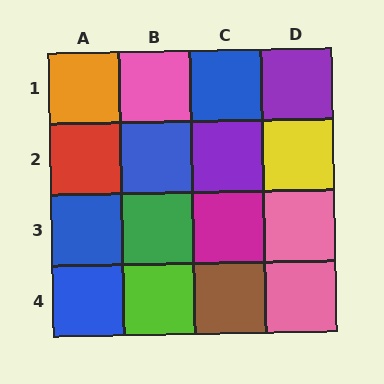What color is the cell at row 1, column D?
Purple.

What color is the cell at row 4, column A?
Blue.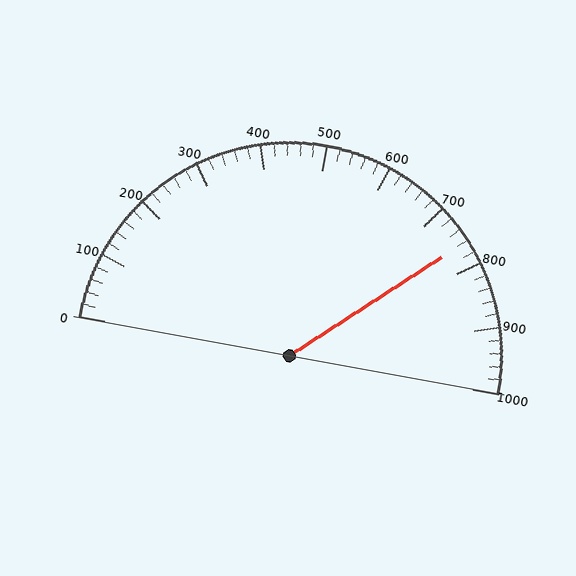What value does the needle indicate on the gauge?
The needle indicates approximately 760.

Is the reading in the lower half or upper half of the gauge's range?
The reading is in the upper half of the range (0 to 1000).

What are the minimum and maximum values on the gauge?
The gauge ranges from 0 to 1000.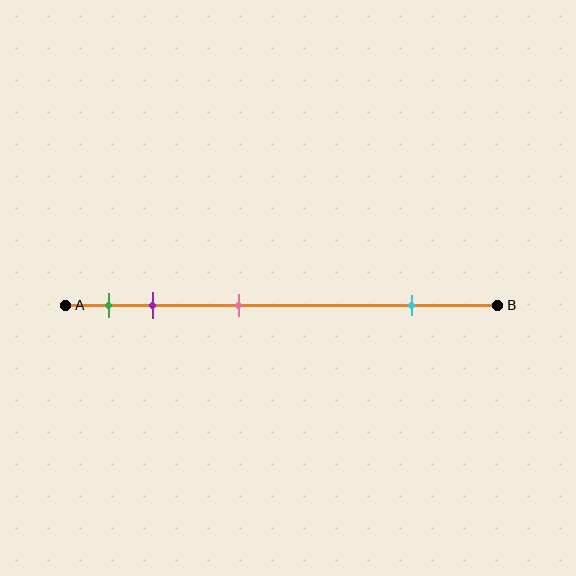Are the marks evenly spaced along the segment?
No, the marks are not evenly spaced.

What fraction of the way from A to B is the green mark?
The green mark is approximately 10% (0.1) of the way from A to B.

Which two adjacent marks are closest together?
The green and purple marks are the closest adjacent pair.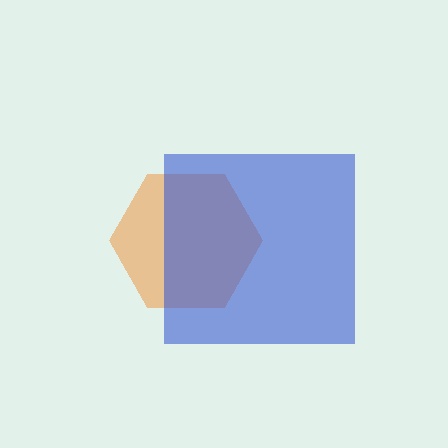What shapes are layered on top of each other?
The layered shapes are: an orange hexagon, a blue square.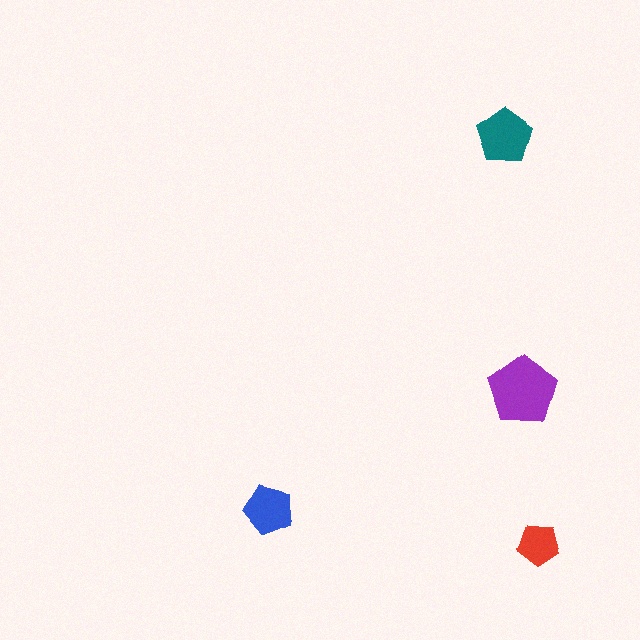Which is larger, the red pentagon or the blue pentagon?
The blue one.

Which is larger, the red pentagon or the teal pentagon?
The teal one.